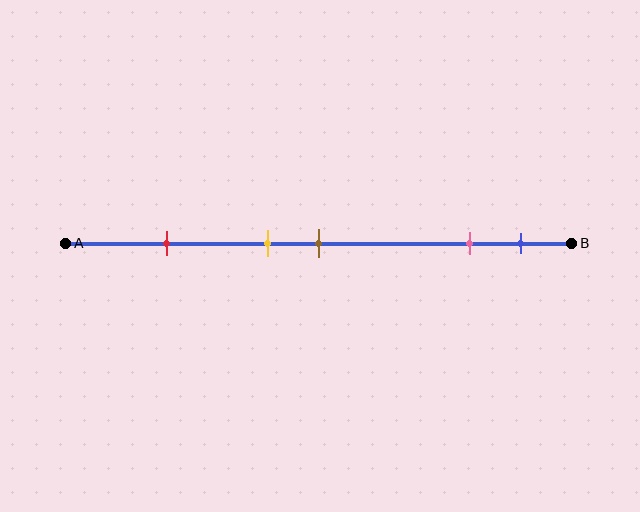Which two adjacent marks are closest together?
The yellow and brown marks are the closest adjacent pair.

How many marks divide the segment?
There are 5 marks dividing the segment.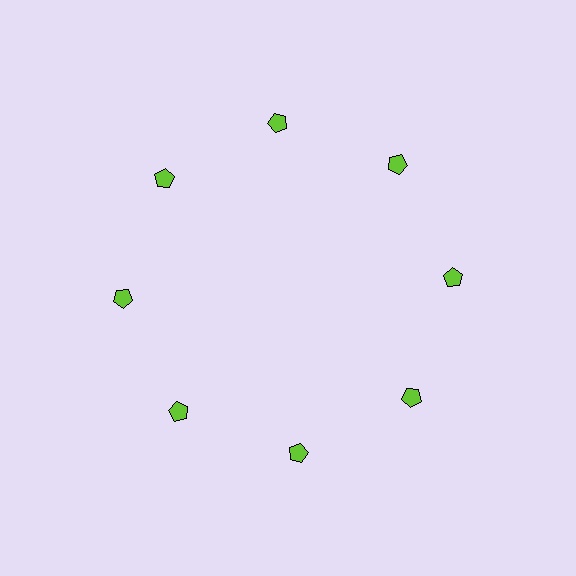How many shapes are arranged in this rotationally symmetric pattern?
There are 8 shapes, arranged in 8 groups of 1.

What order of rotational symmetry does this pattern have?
This pattern has 8-fold rotational symmetry.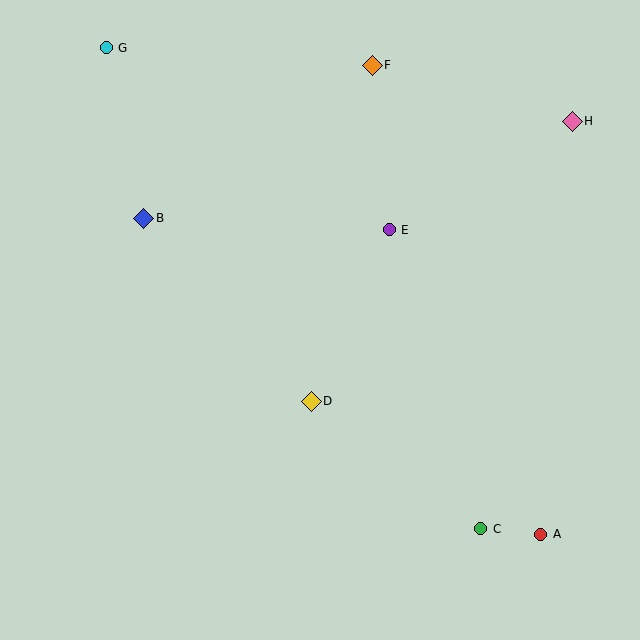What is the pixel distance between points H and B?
The distance between H and B is 440 pixels.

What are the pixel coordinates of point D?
Point D is at (311, 401).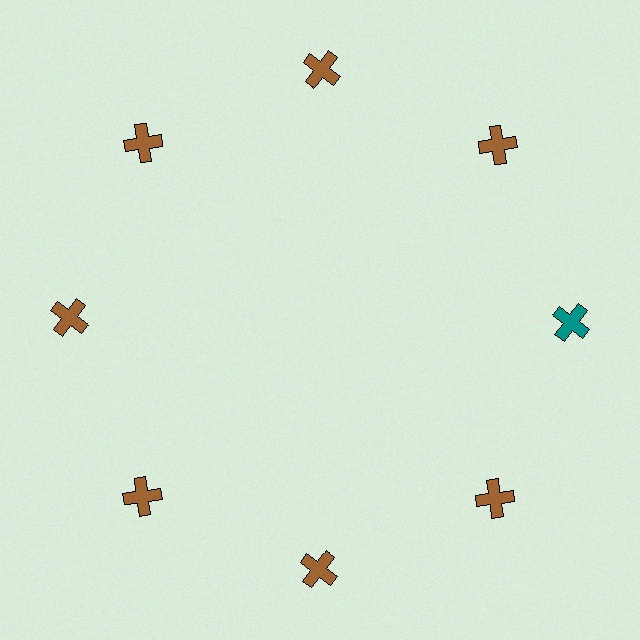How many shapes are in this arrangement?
There are 8 shapes arranged in a ring pattern.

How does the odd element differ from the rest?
It has a different color: teal instead of brown.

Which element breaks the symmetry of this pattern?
The teal cross at roughly the 3 o'clock position breaks the symmetry. All other shapes are brown crosses.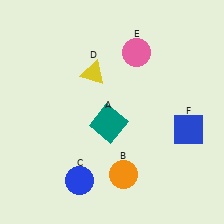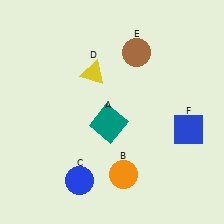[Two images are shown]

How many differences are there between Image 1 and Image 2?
There is 1 difference between the two images.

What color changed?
The circle (E) changed from pink in Image 1 to brown in Image 2.